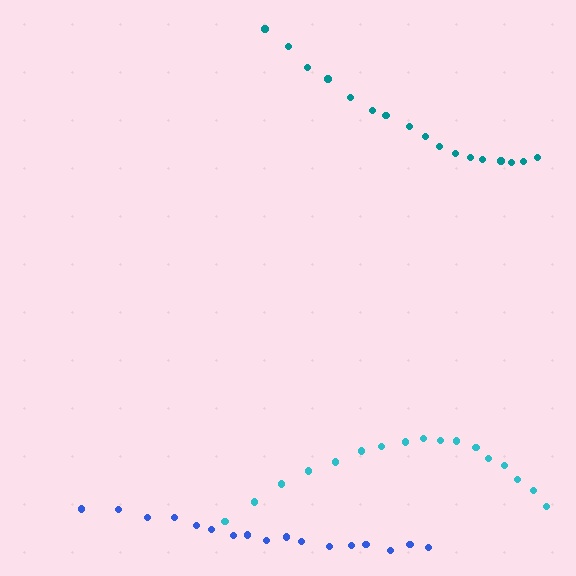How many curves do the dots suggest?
There are 3 distinct paths.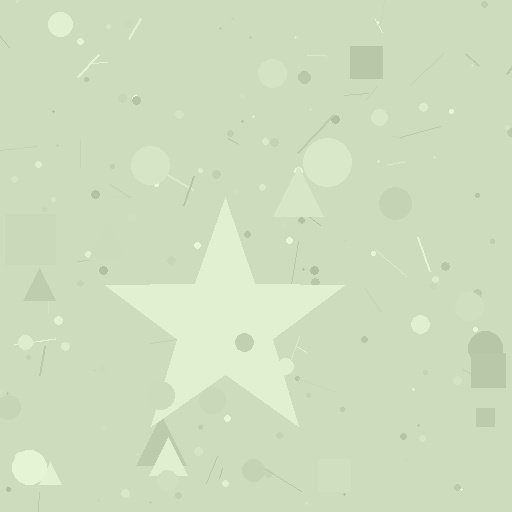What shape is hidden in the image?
A star is hidden in the image.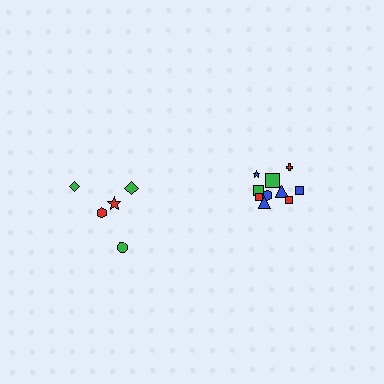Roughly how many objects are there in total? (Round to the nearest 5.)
Roughly 15 objects in total.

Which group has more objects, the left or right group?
The right group.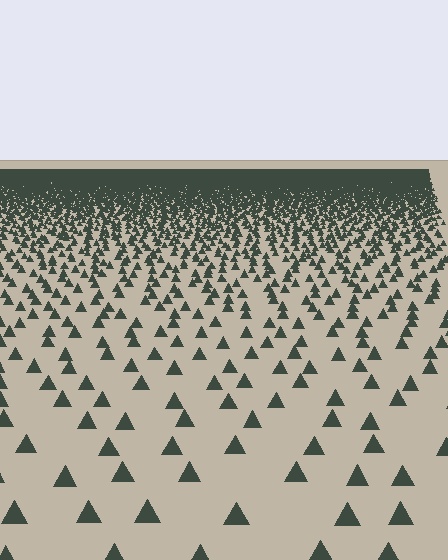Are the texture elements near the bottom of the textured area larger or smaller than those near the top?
Larger. Near the bottom, elements are closer to the viewer and appear at a bigger on-screen size.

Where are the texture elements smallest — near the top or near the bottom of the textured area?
Near the top.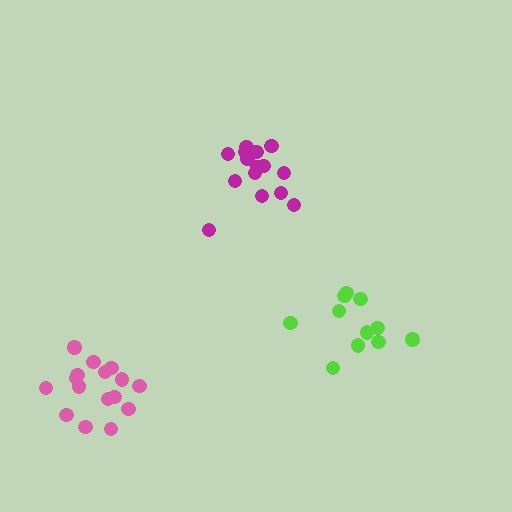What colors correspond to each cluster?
The clusters are colored: magenta, pink, lime.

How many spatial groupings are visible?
There are 3 spatial groupings.